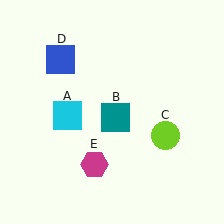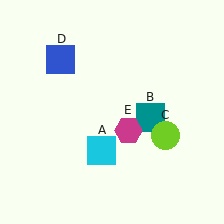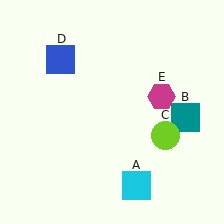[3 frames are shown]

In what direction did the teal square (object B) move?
The teal square (object B) moved right.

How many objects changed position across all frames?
3 objects changed position: cyan square (object A), teal square (object B), magenta hexagon (object E).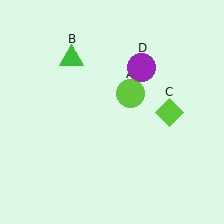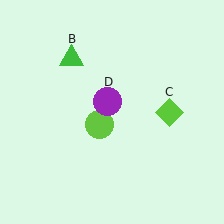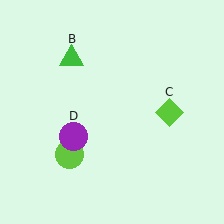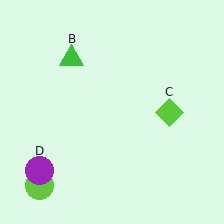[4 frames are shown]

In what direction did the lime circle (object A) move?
The lime circle (object A) moved down and to the left.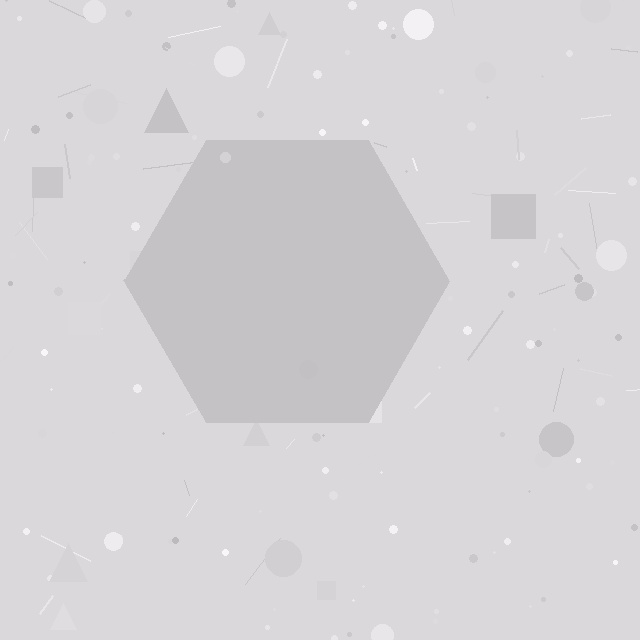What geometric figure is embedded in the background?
A hexagon is embedded in the background.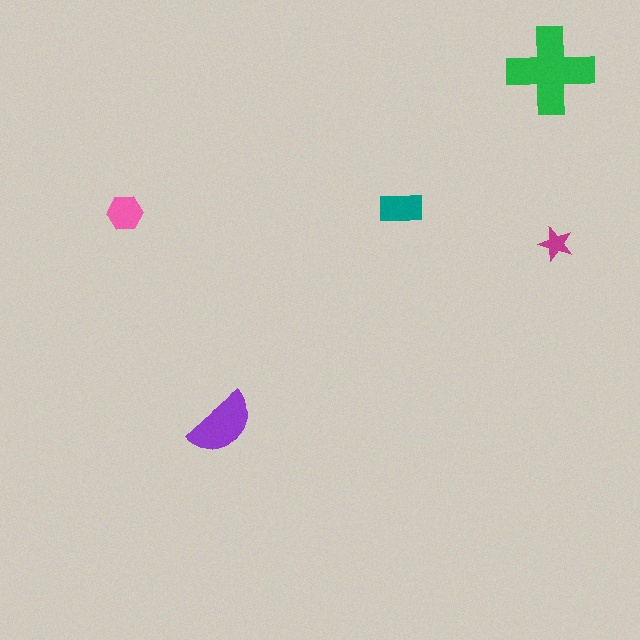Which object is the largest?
The green cross.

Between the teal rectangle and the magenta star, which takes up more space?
The teal rectangle.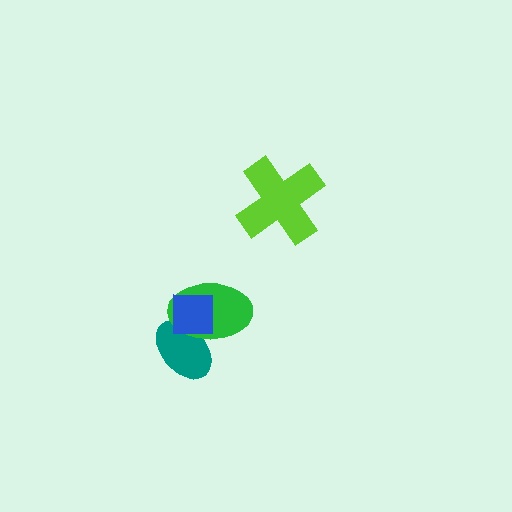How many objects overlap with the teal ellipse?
2 objects overlap with the teal ellipse.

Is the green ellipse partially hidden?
Yes, it is partially covered by another shape.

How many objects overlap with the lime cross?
0 objects overlap with the lime cross.